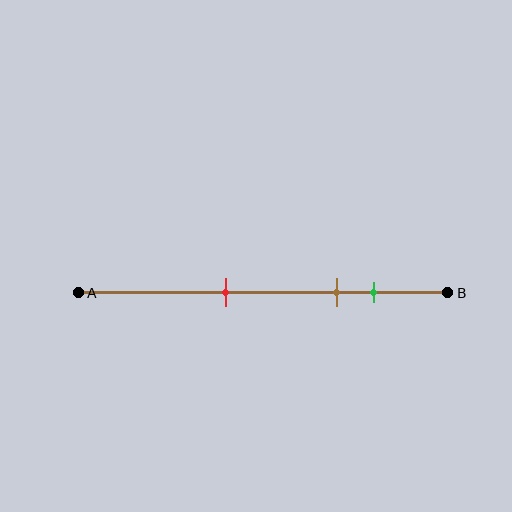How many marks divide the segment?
There are 3 marks dividing the segment.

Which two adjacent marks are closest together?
The brown and green marks are the closest adjacent pair.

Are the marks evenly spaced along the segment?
No, the marks are not evenly spaced.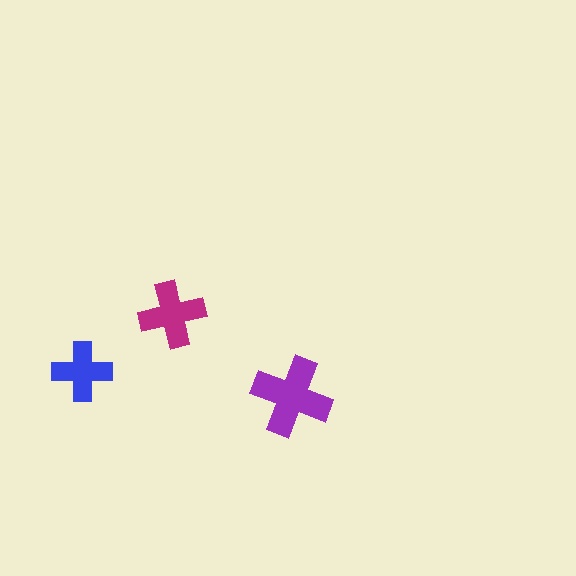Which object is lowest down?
The purple cross is bottommost.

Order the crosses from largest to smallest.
the purple one, the magenta one, the blue one.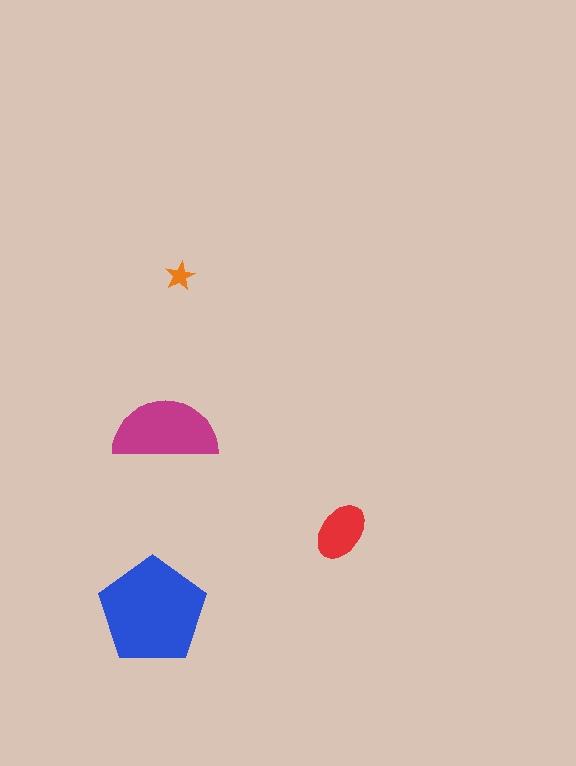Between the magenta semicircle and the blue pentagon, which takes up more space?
The blue pentagon.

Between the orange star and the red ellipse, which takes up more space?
The red ellipse.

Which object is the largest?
The blue pentagon.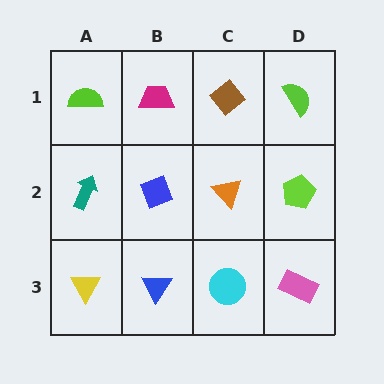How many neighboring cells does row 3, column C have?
3.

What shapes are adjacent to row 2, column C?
A brown diamond (row 1, column C), a cyan circle (row 3, column C), a blue diamond (row 2, column B), a lime pentagon (row 2, column D).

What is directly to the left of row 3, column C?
A blue triangle.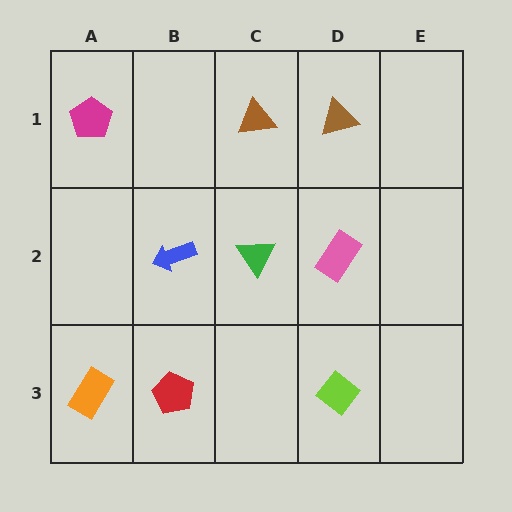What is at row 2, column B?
A blue arrow.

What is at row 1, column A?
A magenta pentagon.